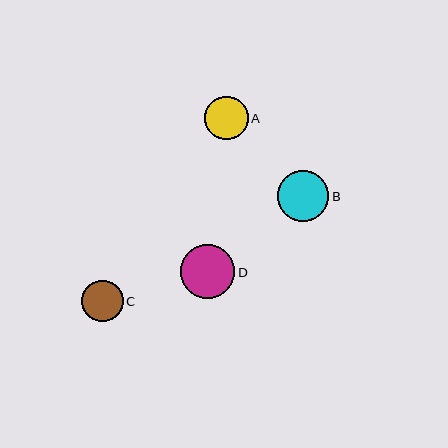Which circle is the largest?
Circle D is the largest with a size of approximately 54 pixels.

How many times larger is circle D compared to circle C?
Circle D is approximately 1.3 times the size of circle C.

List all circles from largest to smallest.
From largest to smallest: D, B, A, C.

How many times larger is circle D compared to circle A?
Circle D is approximately 1.3 times the size of circle A.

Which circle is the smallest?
Circle C is the smallest with a size of approximately 42 pixels.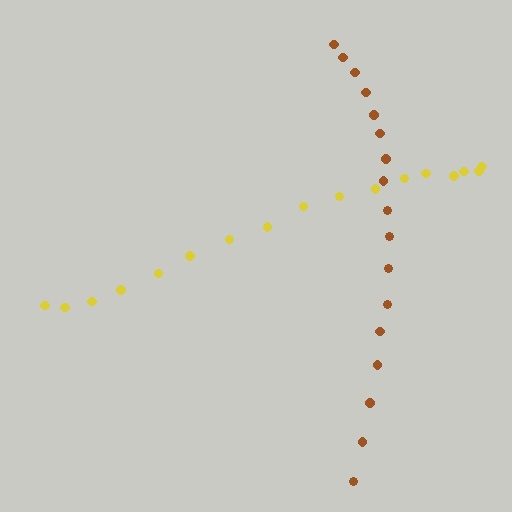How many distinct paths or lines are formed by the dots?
There are 2 distinct paths.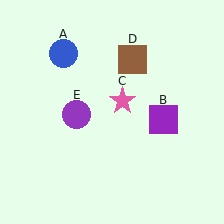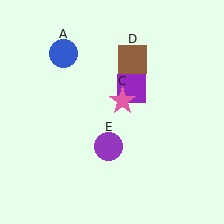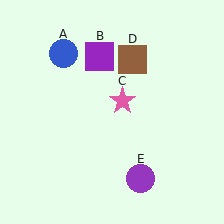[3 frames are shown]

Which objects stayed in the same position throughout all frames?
Blue circle (object A) and pink star (object C) and brown square (object D) remained stationary.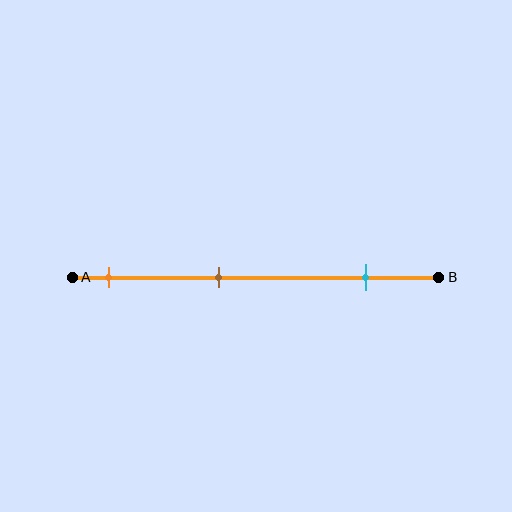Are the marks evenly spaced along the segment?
Yes, the marks are approximately evenly spaced.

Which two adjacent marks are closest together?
The orange and brown marks are the closest adjacent pair.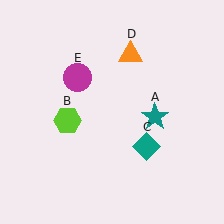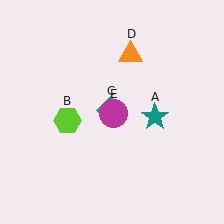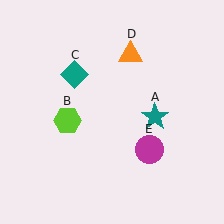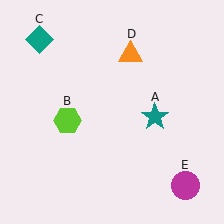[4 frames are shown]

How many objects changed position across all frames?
2 objects changed position: teal diamond (object C), magenta circle (object E).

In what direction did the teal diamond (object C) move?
The teal diamond (object C) moved up and to the left.